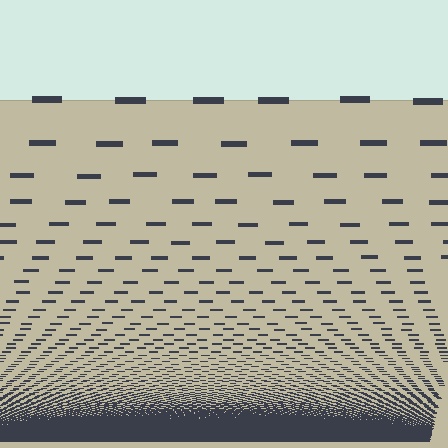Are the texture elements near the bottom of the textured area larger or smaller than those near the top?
Smaller. The gradient is inverted — elements near the bottom are smaller and denser.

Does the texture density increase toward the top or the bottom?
Density increases toward the bottom.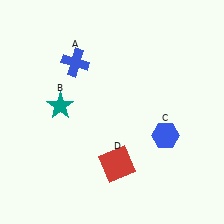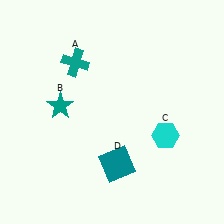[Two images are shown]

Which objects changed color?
A changed from blue to teal. C changed from blue to cyan. D changed from red to teal.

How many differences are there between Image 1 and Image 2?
There are 3 differences between the two images.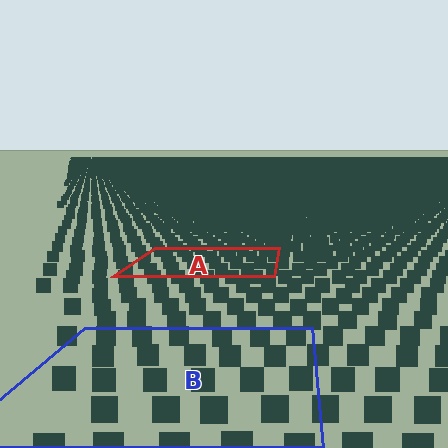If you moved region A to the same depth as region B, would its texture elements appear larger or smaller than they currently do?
They would appear larger. At a closer depth, the same texture elements are projected at a bigger on-screen size.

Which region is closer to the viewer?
Region B is closer. The texture elements there are larger and more spread out.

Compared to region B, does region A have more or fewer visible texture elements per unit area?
Region A has more texture elements per unit area — they are packed more densely because it is farther away.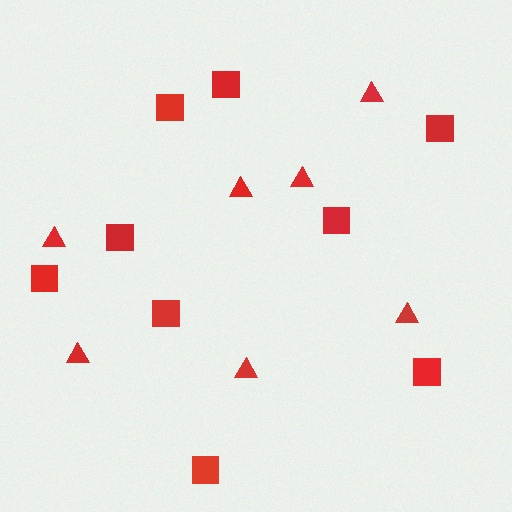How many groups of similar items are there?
There are 2 groups: one group of triangles (7) and one group of squares (9).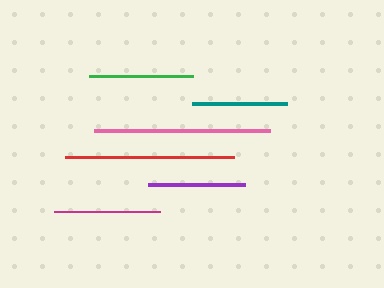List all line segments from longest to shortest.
From longest to shortest: pink, red, magenta, green, purple, teal.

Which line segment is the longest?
The pink line is the longest at approximately 176 pixels.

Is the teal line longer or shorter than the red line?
The red line is longer than the teal line.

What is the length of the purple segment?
The purple segment is approximately 96 pixels long.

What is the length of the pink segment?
The pink segment is approximately 176 pixels long.